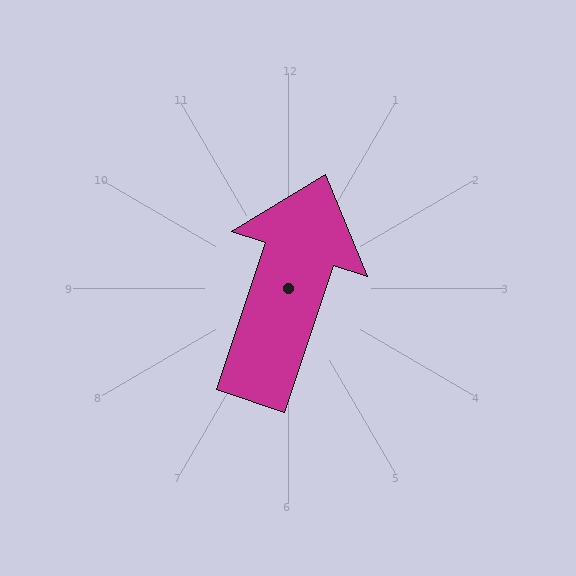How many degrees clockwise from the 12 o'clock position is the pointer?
Approximately 18 degrees.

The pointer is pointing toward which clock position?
Roughly 1 o'clock.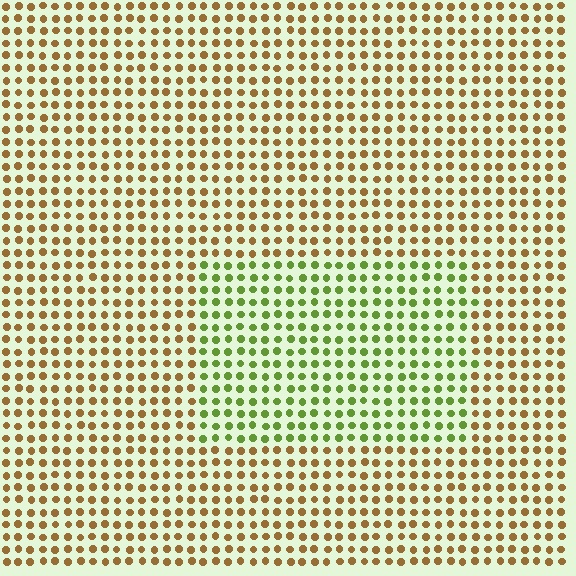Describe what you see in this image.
The image is filled with small brown elements in a uniform arrangement. A rectangle-shaped region is visible where the elements are tinted to a slightly different hue, forming a subtle color boundary.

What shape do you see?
I see a rectangle.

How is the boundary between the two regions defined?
The boundary is defined purely by a slight shift in hue (about 58 degrees). Spacing, size, and orientation are identical on both sides.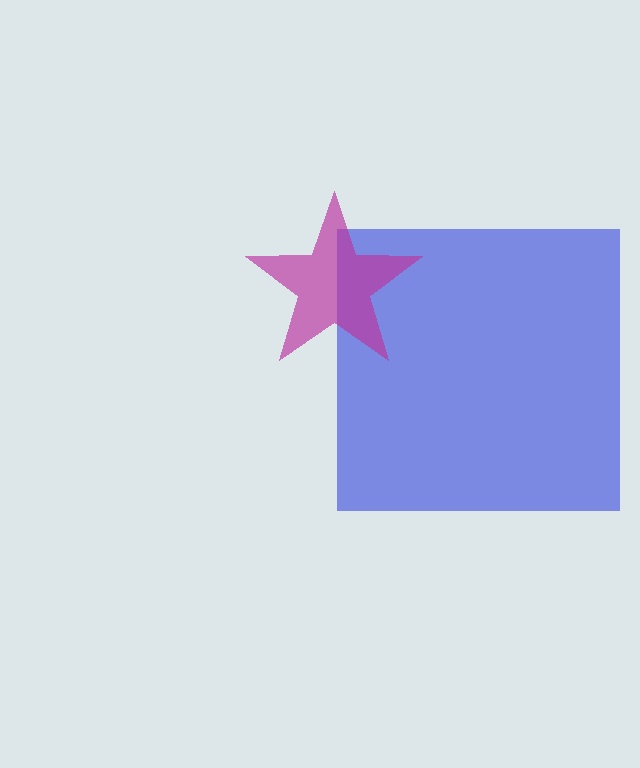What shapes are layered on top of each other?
The layered shapes are: a blue square, a magenta star.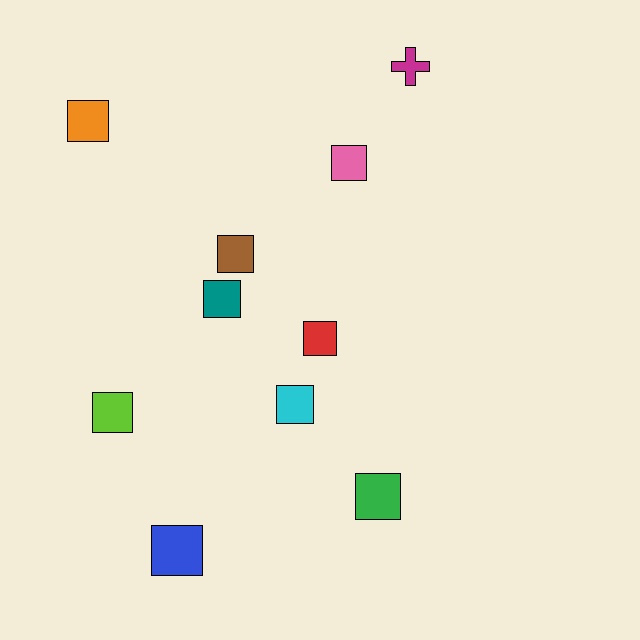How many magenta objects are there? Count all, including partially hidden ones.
There is 1 magenta object.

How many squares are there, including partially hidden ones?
There are 9 squares.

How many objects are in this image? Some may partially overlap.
There are 10 objects.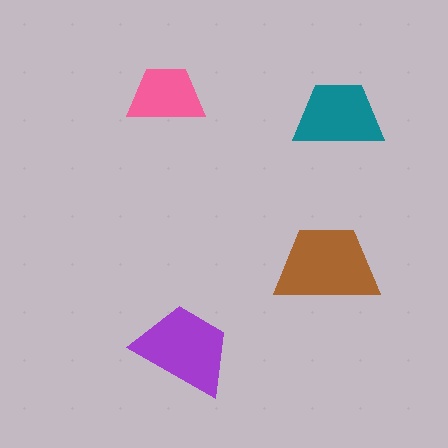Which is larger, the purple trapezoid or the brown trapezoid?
The brown one.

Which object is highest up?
The pink trapezoid is topmost.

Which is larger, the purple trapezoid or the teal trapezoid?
The purple one.